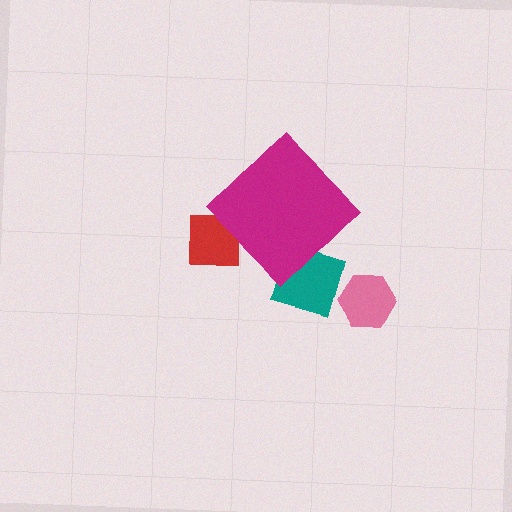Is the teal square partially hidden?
Yes, the teal square is partially hidden behind the magenta diamond.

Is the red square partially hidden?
Yes, the red square is partially hidden behind the magenta diamond.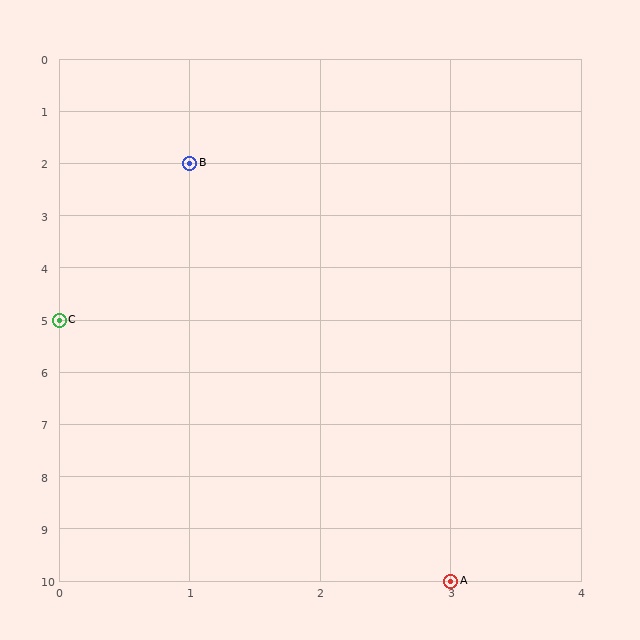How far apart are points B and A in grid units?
Points B and A are 2 columns and 8 rows apart (about 8.2 grid units diagonally).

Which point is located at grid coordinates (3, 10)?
Point A is at (3, 10).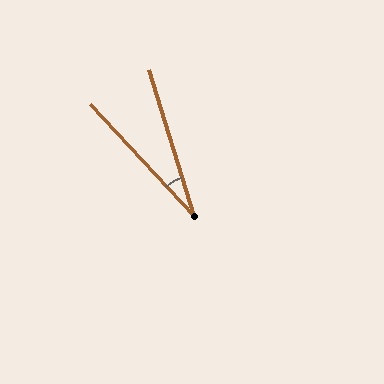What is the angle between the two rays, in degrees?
Approximately 26 degrees.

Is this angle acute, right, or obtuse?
It is acute.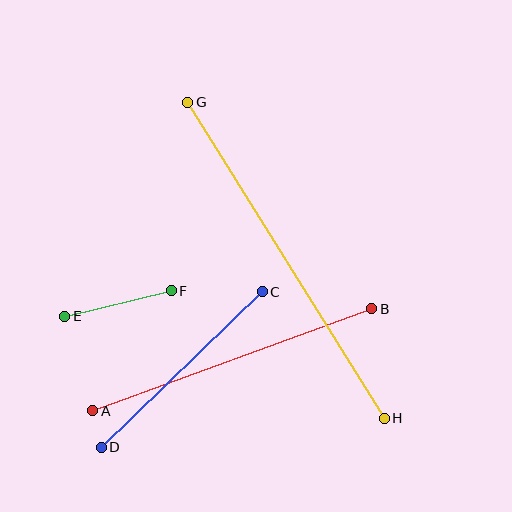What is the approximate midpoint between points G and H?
The midpoint is at approximately (286, 260) pixels.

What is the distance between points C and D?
The distance is approximately 223 pixels.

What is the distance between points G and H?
The distance is approximately 372 pixels.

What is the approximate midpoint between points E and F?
The midpoint is at approximately (118, 303) pixels.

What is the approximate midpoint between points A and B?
The midpoint is at approximately (232, 360) pixels.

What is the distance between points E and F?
The distance is approximately 109 pixels.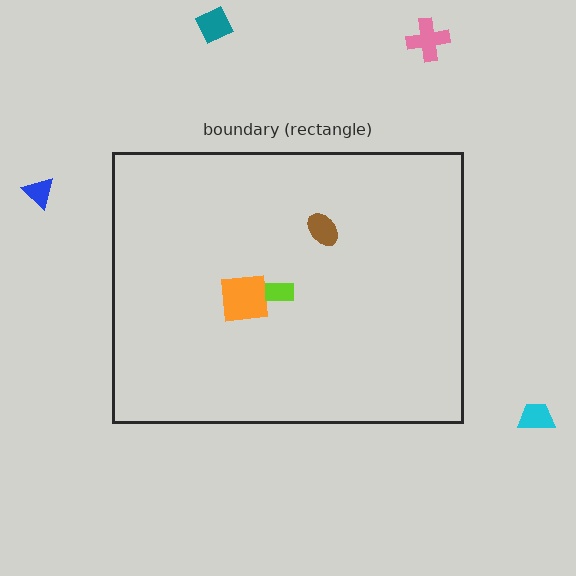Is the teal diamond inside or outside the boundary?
Outside.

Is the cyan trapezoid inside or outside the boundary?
Outside.